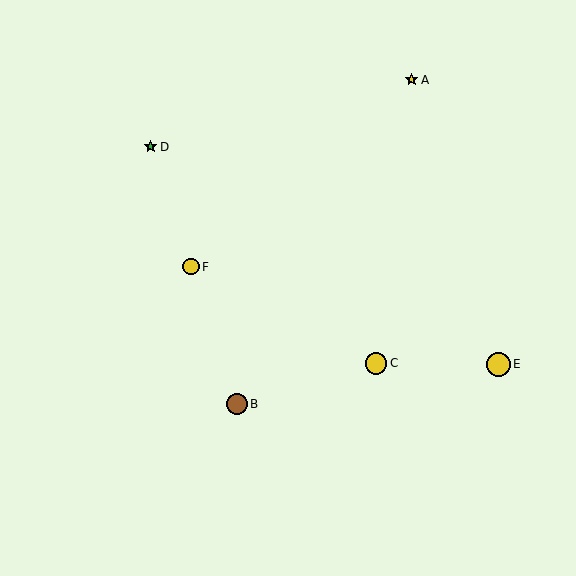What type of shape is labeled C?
Shape C is a yellow circle.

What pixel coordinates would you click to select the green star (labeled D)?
Click at (151, 147) to select the green star D.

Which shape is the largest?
The yellow circle (labeled E) is the largest.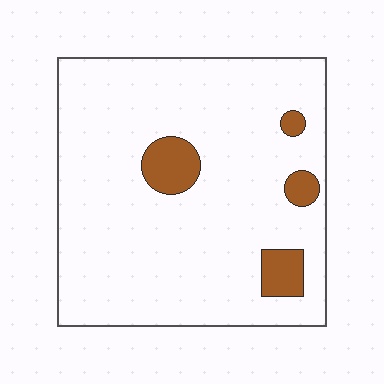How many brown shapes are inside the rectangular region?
4.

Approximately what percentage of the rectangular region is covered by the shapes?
Approximately 10%.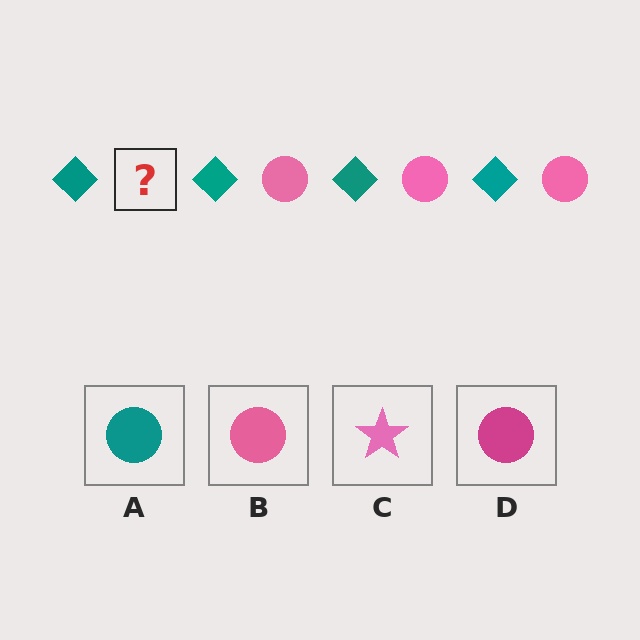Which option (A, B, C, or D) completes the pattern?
B.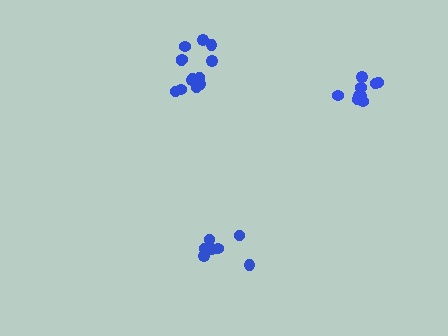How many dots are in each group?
Group 1: 10 dots, Group 2: 7 dots, Group 3: 13 dots (30 total).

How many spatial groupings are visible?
There are 3 spatial groupings.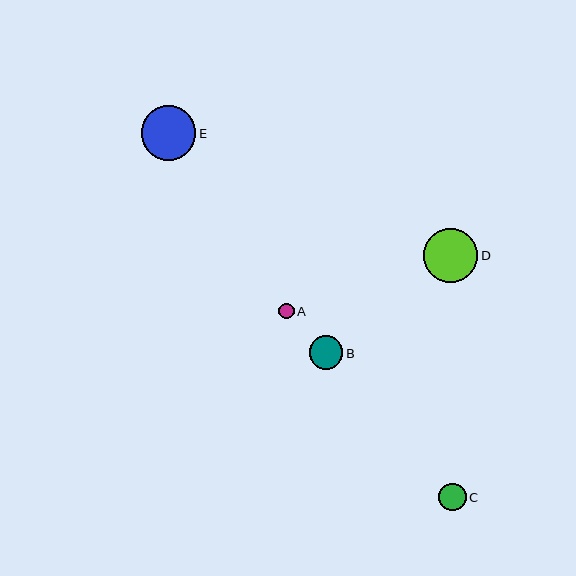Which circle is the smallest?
Circle A is the smallest with a size of approximately 15 pixels.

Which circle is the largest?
Circle E is the largest with a size of approximately 55 pixels.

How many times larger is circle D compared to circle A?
Circle D is approximately 3.6 times the size of circle A.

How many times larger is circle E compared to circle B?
Circle E is approximately 1.6 times the size of circle B.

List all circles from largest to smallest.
From largest to smallest: E, D, B, C, A.